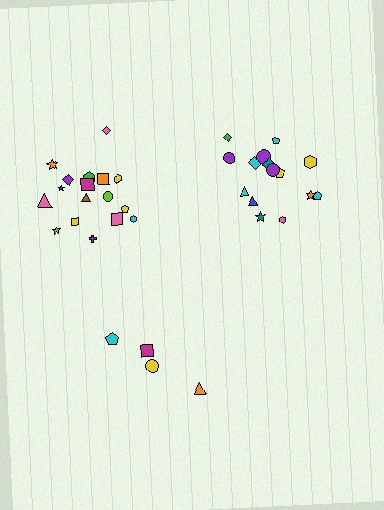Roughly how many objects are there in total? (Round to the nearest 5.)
Roughly 35 objects in total.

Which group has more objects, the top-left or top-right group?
The top-left group.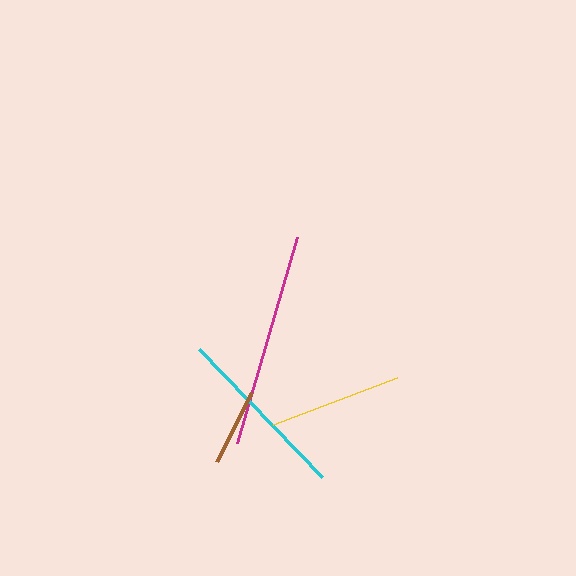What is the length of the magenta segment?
The magenta segment is approximately 214 pixels long.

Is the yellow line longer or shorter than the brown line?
The yellow line is longer than the brown line.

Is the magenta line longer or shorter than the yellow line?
The magenta line is longer than the yellow line.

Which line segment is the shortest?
The brown line is the shortest at approximately 76 pixels.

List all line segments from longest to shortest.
From longest to shortest: magenta, cyan, yellow, brown.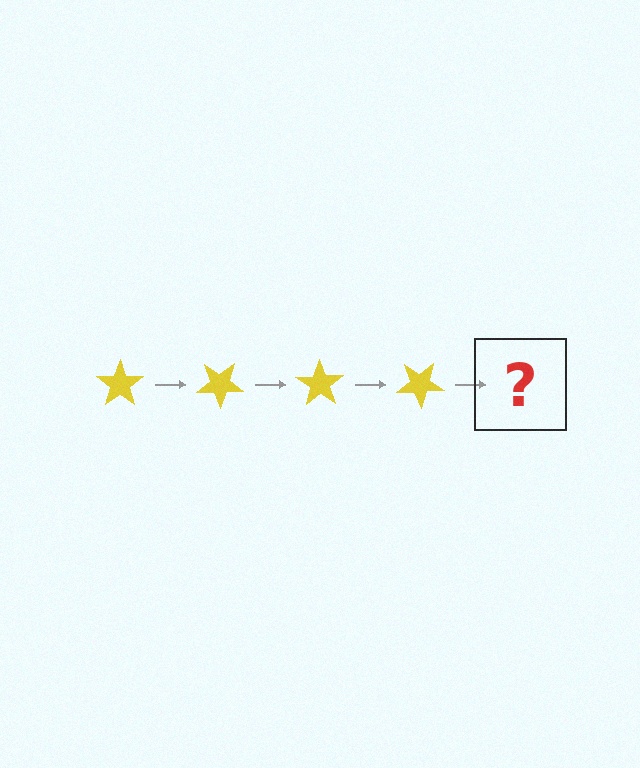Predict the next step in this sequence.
The next step is a yellow star rotated 140 degrees.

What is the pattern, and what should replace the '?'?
The pattern is that the star rotates 35 degrees each step. The '?' should be a yellow star rotated 140 degrees.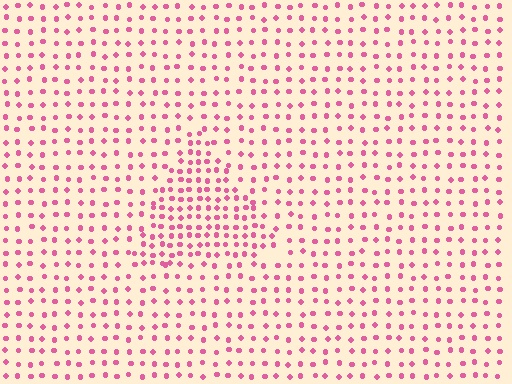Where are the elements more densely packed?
The elements are more densely packed inside the triangle boundary.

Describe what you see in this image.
The image contains small pink elements arranged at two different densities. A triangle-shaped region is visible where the elements are more densely packed than the surrounding area.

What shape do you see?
I see a triangle.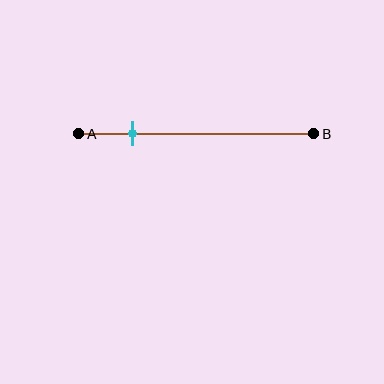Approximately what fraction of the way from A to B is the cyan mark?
The cyan mark is approximately 25% of the way from A to B.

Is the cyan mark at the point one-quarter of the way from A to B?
Yes, the mark is approximately at the one-quarter point.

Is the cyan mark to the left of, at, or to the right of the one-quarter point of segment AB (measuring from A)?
The cyan mark is approximately at the one-quarter point of segment AB.